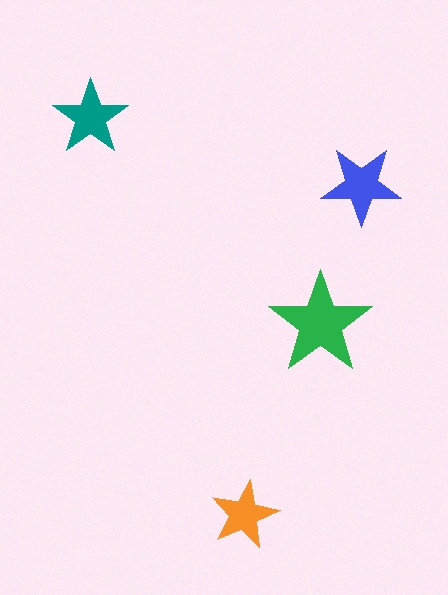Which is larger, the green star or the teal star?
The green one.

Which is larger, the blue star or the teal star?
The blue one.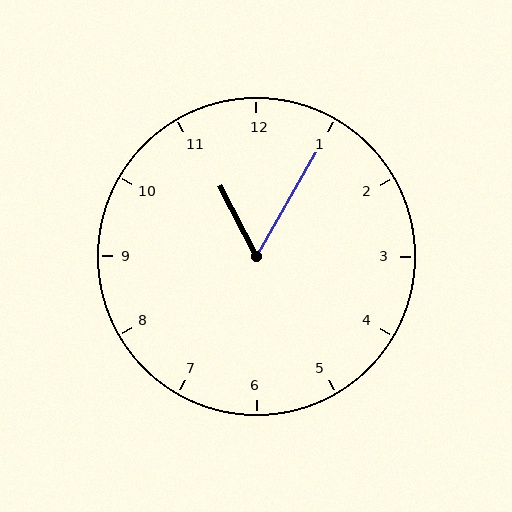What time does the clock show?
11:05.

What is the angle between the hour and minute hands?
Approximately 58 degrees.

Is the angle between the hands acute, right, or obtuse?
It is acute.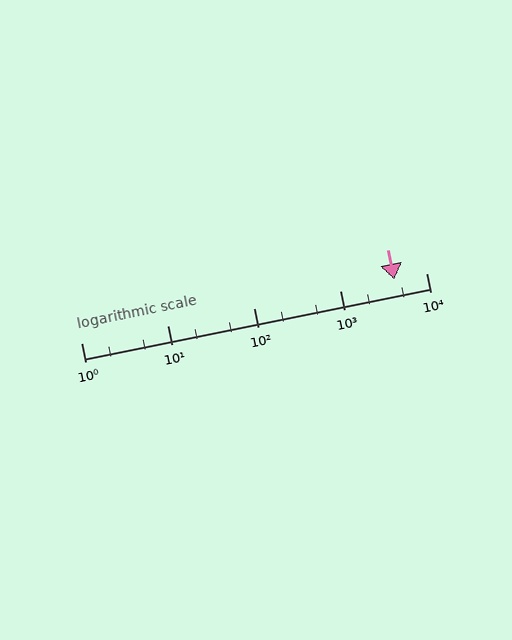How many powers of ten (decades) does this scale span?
The scale spans 4 decades, from 1 to 10000.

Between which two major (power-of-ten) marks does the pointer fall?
The pointer is between 1000 and 10000.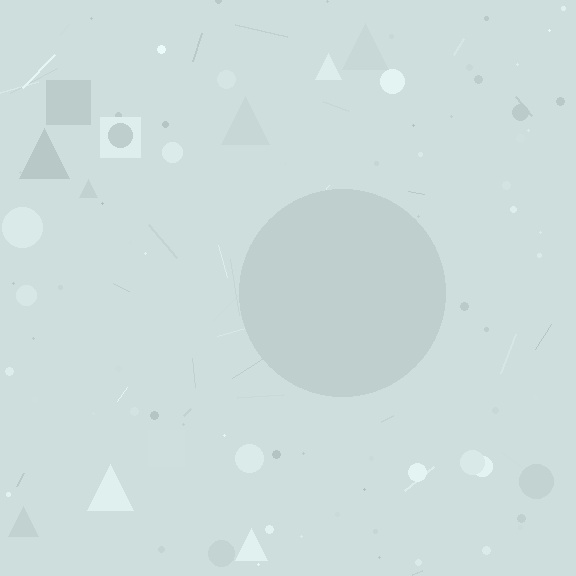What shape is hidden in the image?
A circle is hidden in the image.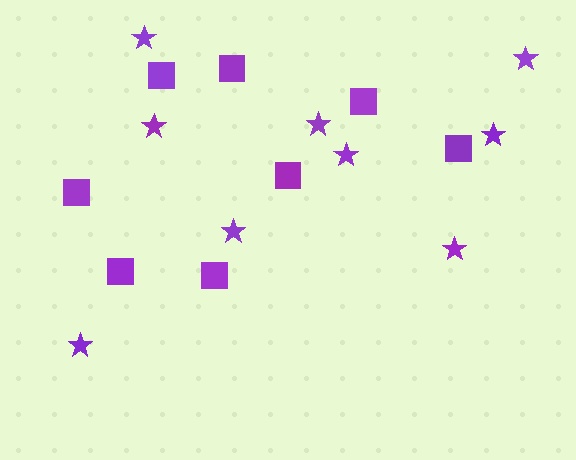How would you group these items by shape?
There are 2 groups: one group of stars (9) and one group of squares (8).